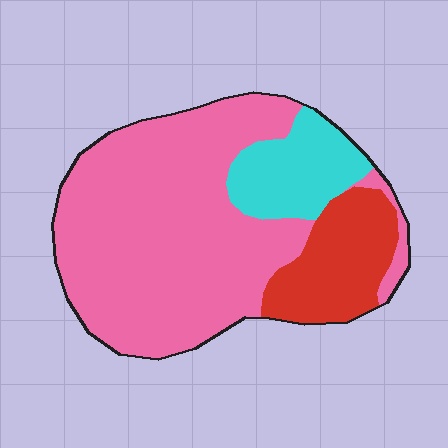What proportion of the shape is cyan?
Cyan takes up about one sixth (1/6) of the shape.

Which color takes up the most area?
Pink, at roughly 70%.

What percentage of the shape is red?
Red covers roughly 15% of the shape.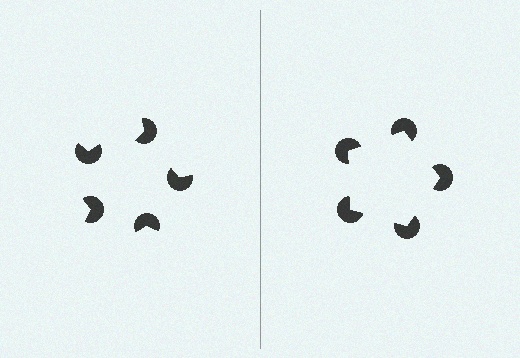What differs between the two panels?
The pac-man discs are positioned identically on both sides; only the wedge orientations differ. On the right they align to a pentagon; on the left they are misaligned.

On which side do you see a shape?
An illusory pentagon appears on the right side. On the left side the wedge cuts are rotated, so no coherent shape forms.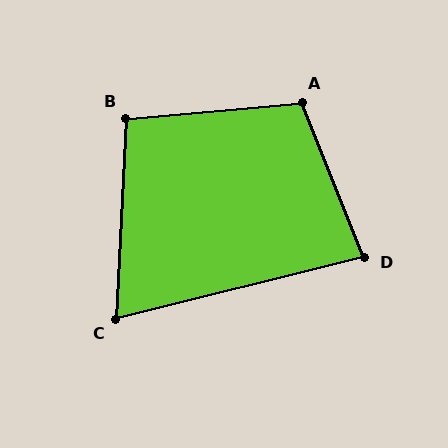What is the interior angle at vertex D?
Approximately 82 degrees (acute).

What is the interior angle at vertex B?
Approximately 98 degrees (obtuse).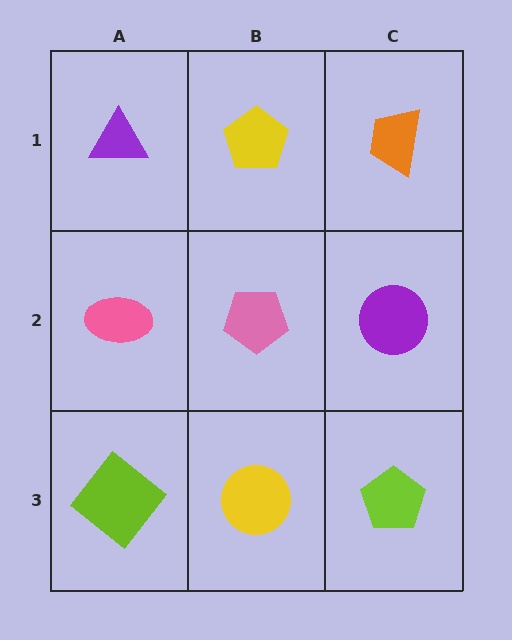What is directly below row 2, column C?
A lime pentagon.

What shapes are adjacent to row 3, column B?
A pink pentagon (row 2, column B), a lime diamond (row 3, column A), a lime pentagon (row 3, column C).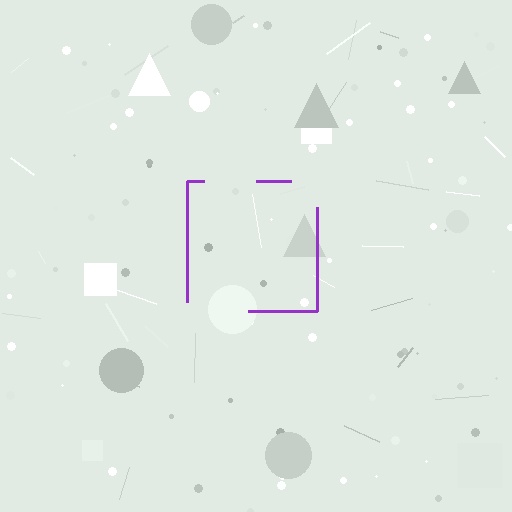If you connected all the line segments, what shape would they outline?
They would outline a square.